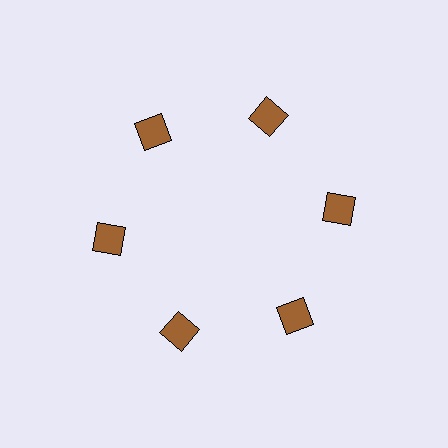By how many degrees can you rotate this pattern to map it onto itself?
The pattern maps onto itself every 60 degrees of rotation.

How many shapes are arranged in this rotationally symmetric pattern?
There are 6 shapes, arranged in 6 groups of 1.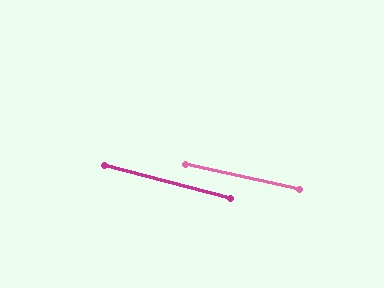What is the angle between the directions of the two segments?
Approximately 2 degrees.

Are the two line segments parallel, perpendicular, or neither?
Parallel — their directions differ by only 1.9°.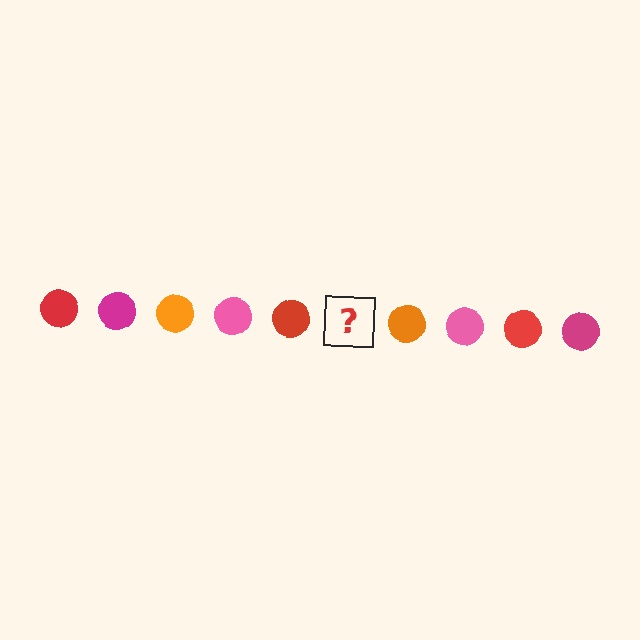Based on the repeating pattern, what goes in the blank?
The blank should be a magenta circle.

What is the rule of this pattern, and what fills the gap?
The rule is that the pattern cycles through red, magenta, orange, pink circles. The gap should be filled with a magenta circle.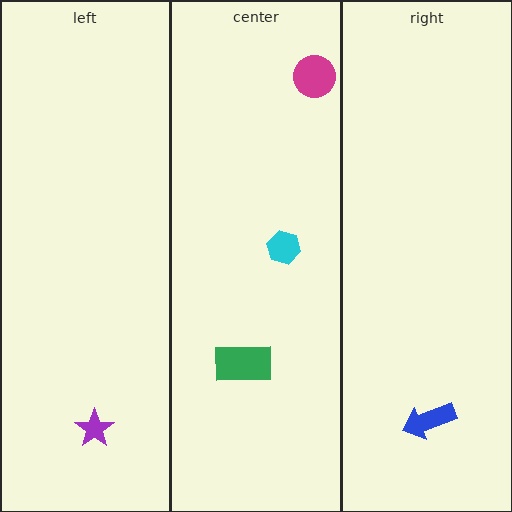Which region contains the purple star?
The left region.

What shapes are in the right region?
The blue arrow.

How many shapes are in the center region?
3.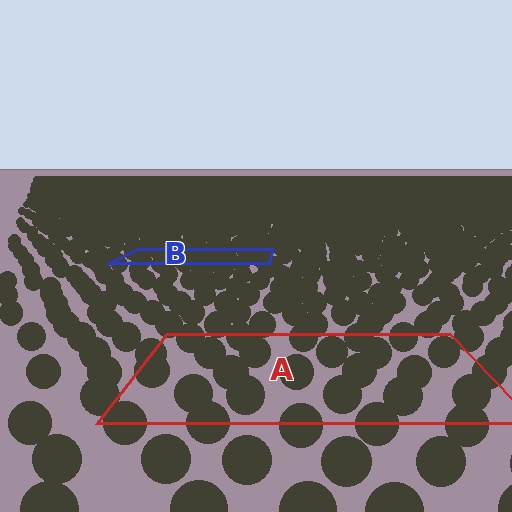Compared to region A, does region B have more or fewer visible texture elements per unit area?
Region B has more texture elements per unit area — they are packed more densely because it is farther away.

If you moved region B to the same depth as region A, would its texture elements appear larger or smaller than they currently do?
They would appear larger. At a closer depth, the same texture elements are projected at a bigger on-screen size.